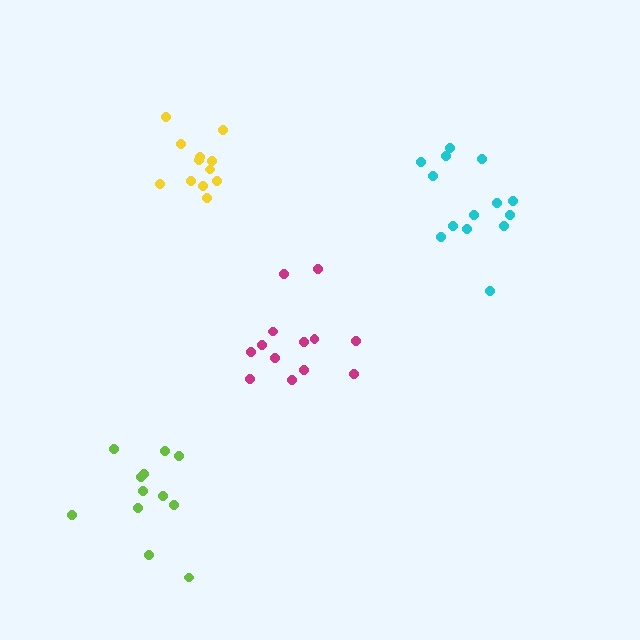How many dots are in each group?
Group 1: 12 dots, Group 2: 12 dots, Group 3: 13 dots, Group 4: 14 dots (51 total).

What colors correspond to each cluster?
The clusters are colored: yellow, lime, magenta, cyan.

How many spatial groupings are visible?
There are 4 spatial groupings.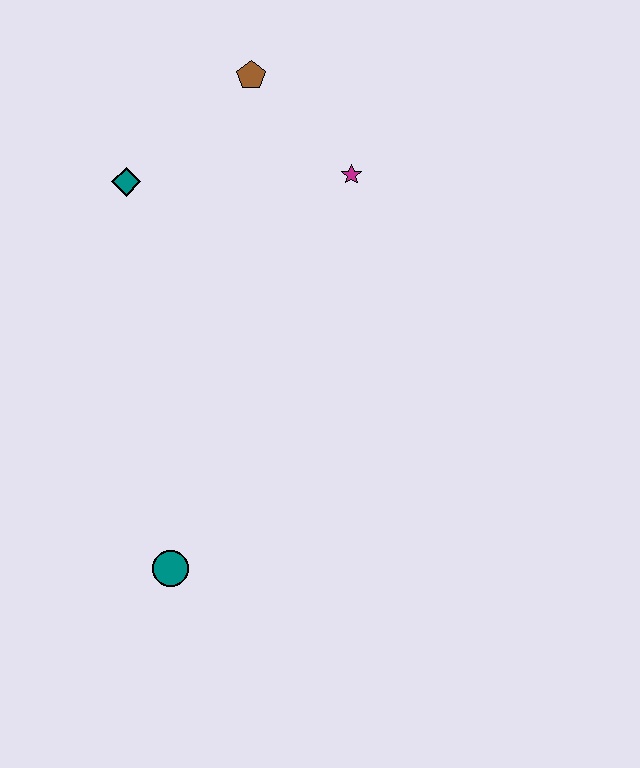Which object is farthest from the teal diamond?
The teal circle is farthest from the teal diamond.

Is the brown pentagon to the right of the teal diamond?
Yes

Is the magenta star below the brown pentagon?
Yes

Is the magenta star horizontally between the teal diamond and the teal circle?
No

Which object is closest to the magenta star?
The brown pentagon is closest to the magenta star.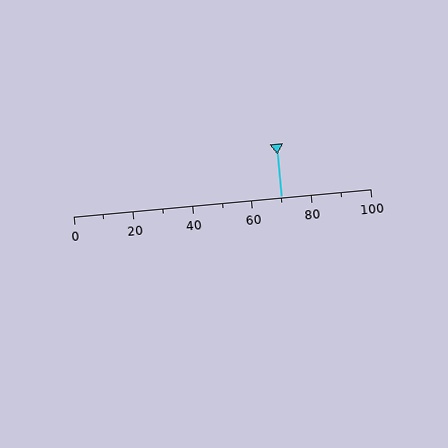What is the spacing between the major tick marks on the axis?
The major ticks are spaced 20 apart.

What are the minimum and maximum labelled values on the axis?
The axis runs from 0 to 100.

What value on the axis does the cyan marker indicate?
The marker indicates approximately 70.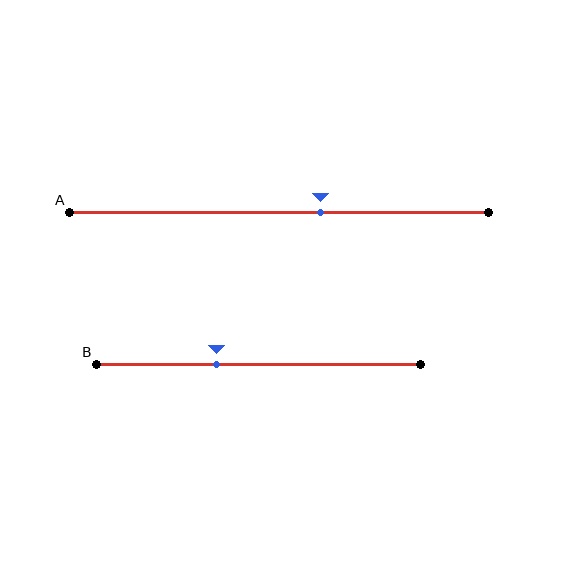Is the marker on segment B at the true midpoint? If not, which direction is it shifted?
No, the marker on segment B is shifted to the left by about 13% of the segment length.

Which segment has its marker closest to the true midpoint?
Segment A has its marker closest to the true midpoint.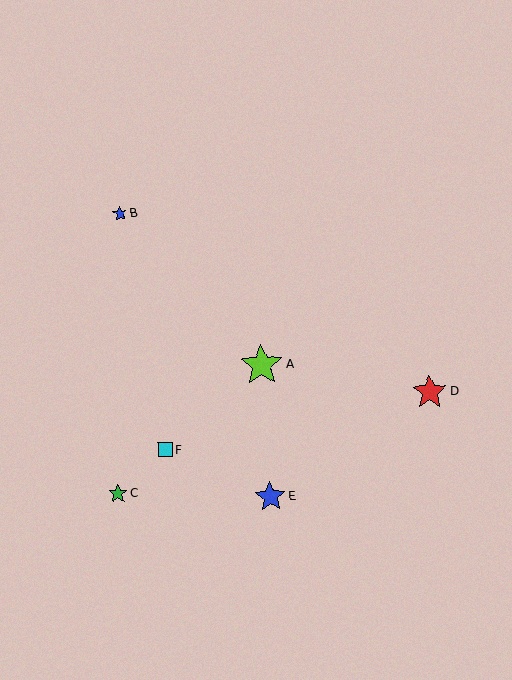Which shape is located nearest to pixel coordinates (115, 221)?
The blue star (labeled B) at (120, 214) is nearest to that location.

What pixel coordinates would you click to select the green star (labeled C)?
Click at (118, 494) to select the green star C.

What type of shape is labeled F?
Shape F is a cyan square.